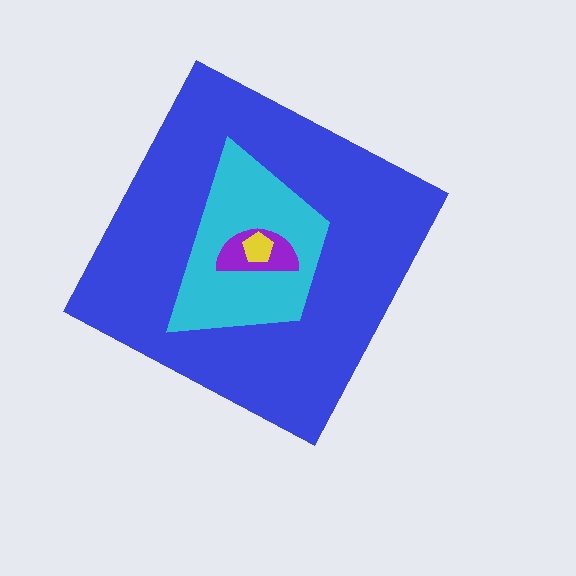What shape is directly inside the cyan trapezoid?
The purple semicircle.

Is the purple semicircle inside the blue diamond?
Yes.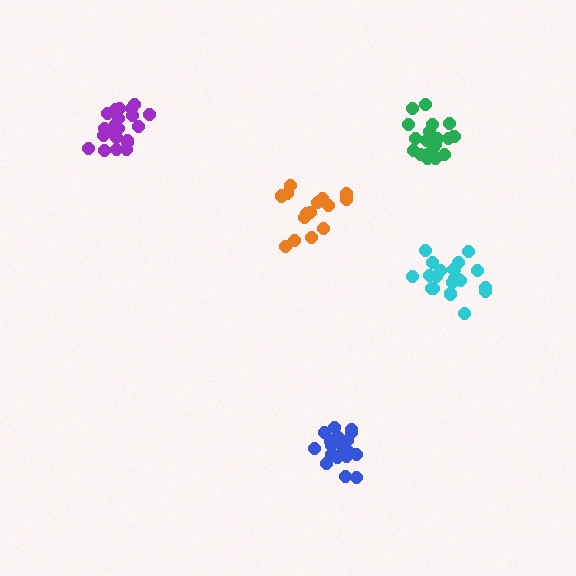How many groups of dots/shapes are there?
There are 5 groups.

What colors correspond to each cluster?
The clusters are colored: orange, blue, green, cyan, purple.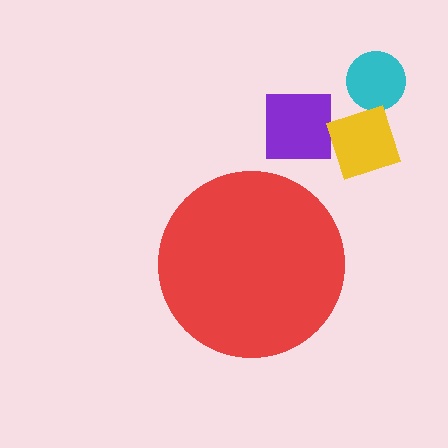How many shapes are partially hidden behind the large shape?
0 shapes are partially hidden.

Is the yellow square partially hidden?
No, the yellow square is fully visible.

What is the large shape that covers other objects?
A red circle.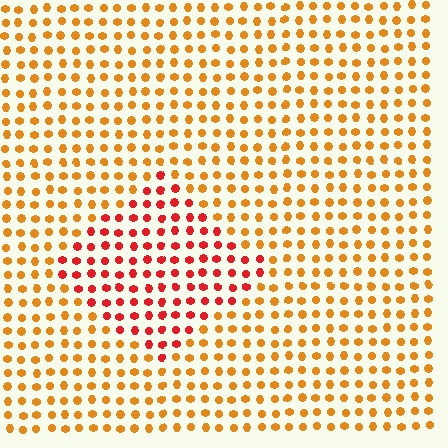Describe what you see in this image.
The image is filled with small orange elements in a uniform arrangement. A diamond-shaped region is visible where the elements are tinted to a slightly different hue, forming a subtle color boundary.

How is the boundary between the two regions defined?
The boundary is defined purely by a slight shift in hue (about 37 degrees). Spacing, size, and orientation are identical on both sides.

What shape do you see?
I see a diamond.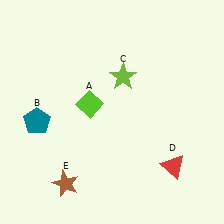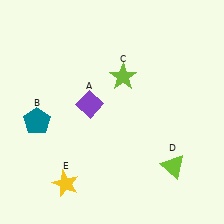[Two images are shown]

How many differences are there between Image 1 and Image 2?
There are 3 differences between the two images.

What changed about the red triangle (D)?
In Image 1, D is red. In Image 2, it changed to lime.